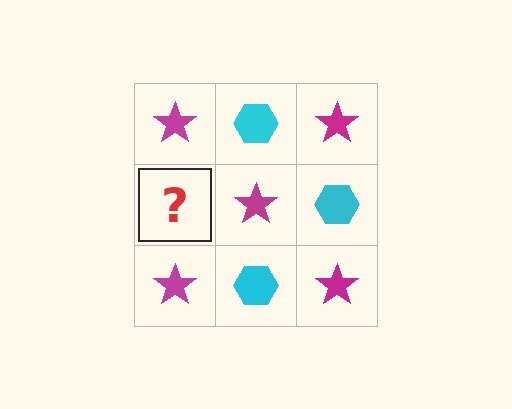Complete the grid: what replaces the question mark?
The question mark should be replaced with a cyan hexagon.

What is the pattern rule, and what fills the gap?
The rule is that it alternates magenta star and cyan hexagon in a checkerboard pattern. The gap should be filled with a cyan hexagon.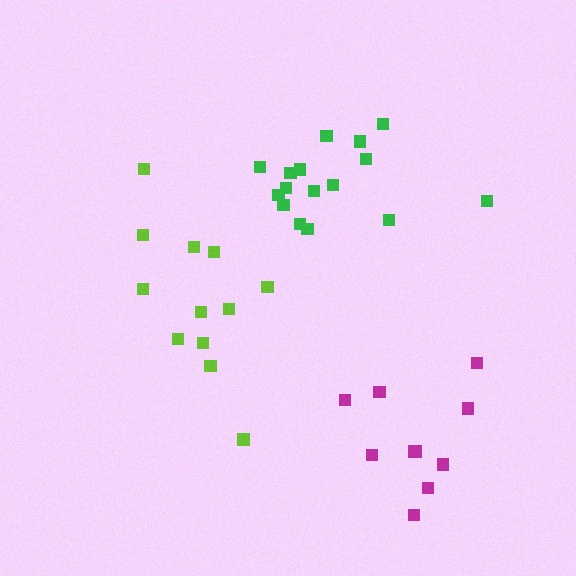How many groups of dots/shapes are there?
There are 3 groups.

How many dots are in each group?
Group 1: 12 dots, Group 2: 16 dots, Group 3: 10 dots (38 total).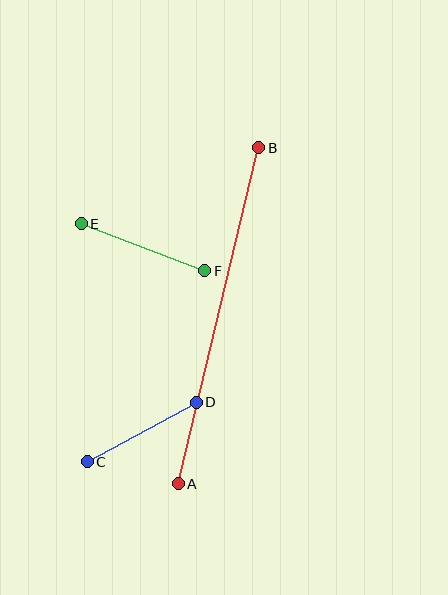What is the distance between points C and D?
The distance is approximately 124 pixels.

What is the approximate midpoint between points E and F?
The midpoint is at approximately (143, 247) pixels.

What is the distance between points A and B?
The distance is approximately 345 pixels.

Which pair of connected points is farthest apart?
Points A and B are farthest apart.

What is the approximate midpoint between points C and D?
The midpoint is at approximately (142, 432) pixels.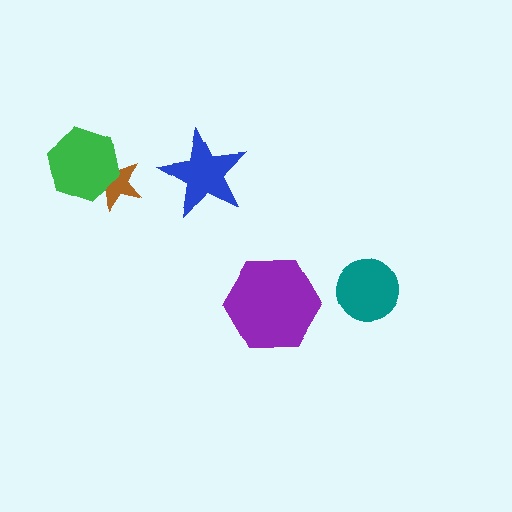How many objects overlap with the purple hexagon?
0 objects overlap with the purple hexagon.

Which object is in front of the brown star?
The green hexagon is in front of the brown star.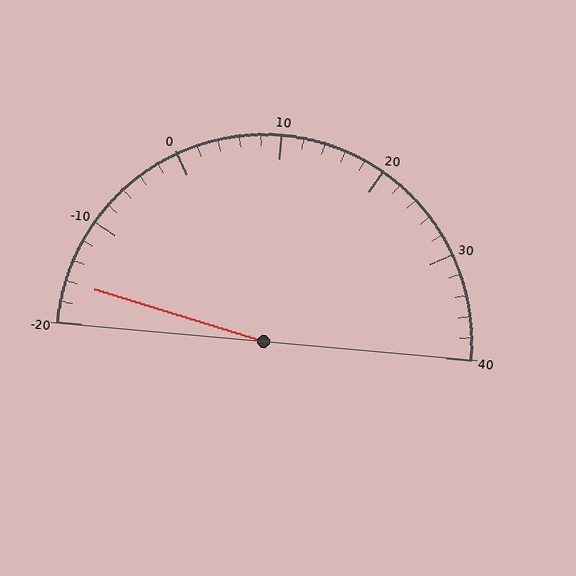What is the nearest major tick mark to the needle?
The nearest major tick mark is -20.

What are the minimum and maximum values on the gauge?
The gauge ranges from -20 to 40.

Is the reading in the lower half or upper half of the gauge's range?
The reading is in the lower half of the range (-20 to 40).